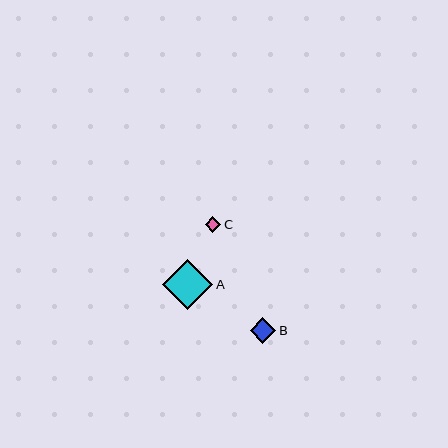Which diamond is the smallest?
Diamond C is the smallest with a size of approximately 15 pixels.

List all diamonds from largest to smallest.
From largest to smallest: A, B, C.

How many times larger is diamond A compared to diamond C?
Diamond A is approximately 3.3 times the size of diamond C.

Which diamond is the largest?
Diamond A is the largest with a size of approximately 50 pixels.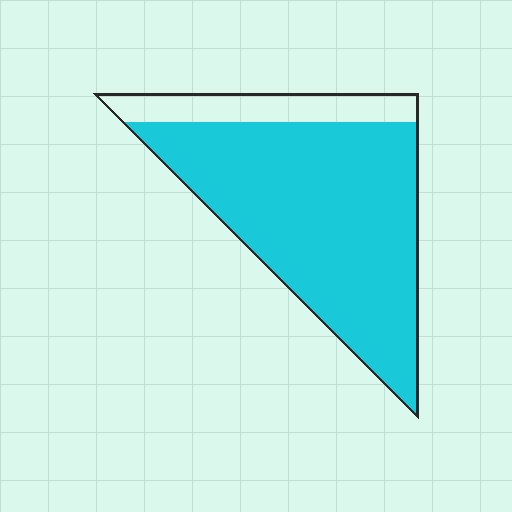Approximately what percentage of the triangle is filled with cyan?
Approximately 85%.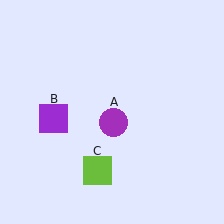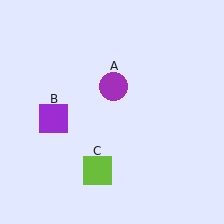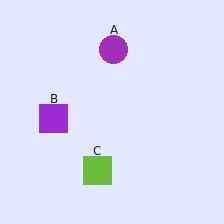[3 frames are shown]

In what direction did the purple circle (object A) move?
The purple circle (object A) moved up.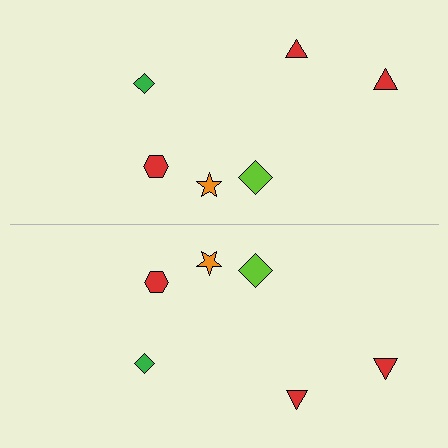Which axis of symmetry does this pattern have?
The pattern has a horizontal axis of symmetry running through the center of the image.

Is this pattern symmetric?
Yes, this pattern has bilateral (reflection) symmetry.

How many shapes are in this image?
There are 12 shapes in this image.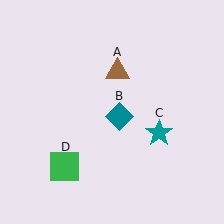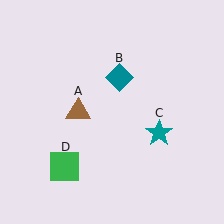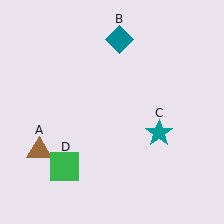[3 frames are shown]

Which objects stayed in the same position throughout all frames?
Teal star (object C) and green square (object D) remained stationary.